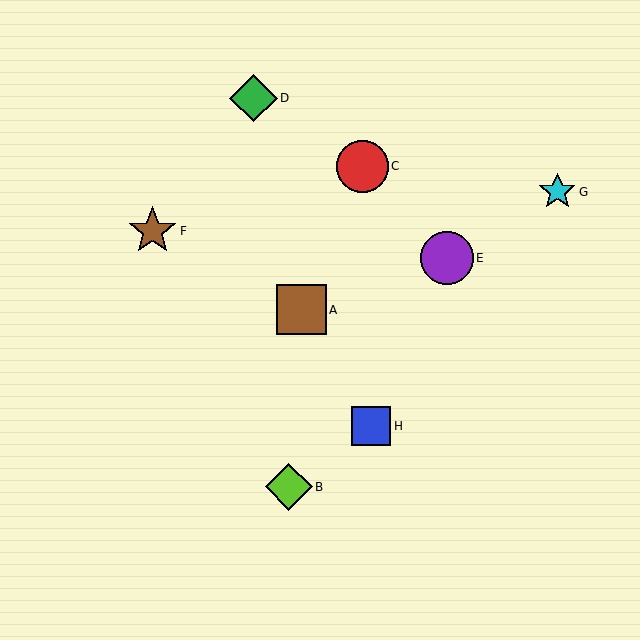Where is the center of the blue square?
The center of the blue square is at (371, 426).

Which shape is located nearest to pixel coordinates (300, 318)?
The brown square (labeled A) at (301, 310) is nearest to that location.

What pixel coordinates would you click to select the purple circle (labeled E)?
Click at (447, 258) to select the purple circle E.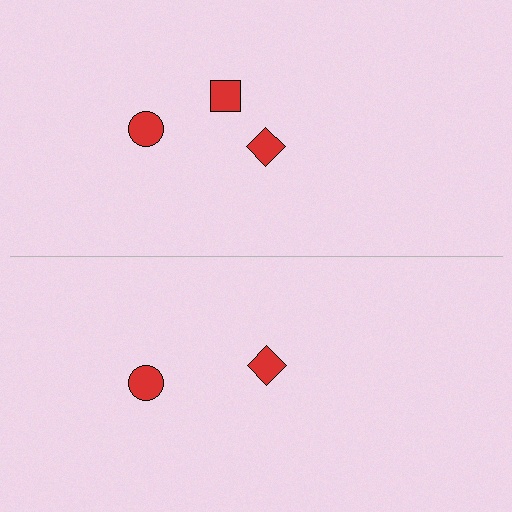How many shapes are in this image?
There are 5 shapes in this image.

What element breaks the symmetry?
A red square is missing from the bottom side.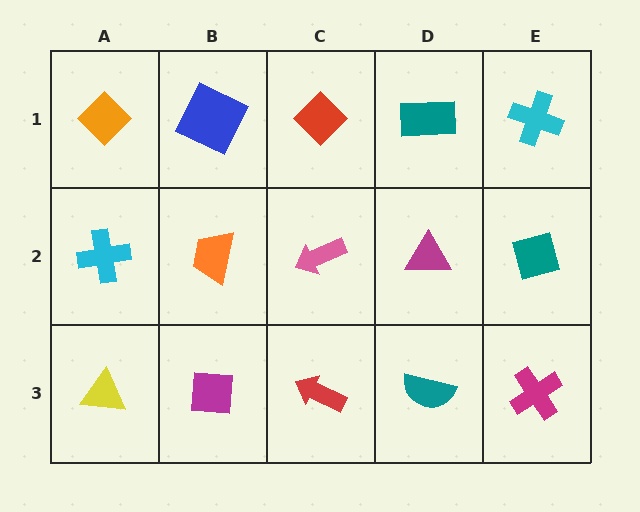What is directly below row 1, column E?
A teal square.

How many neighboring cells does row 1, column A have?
2.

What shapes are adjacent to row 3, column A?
A cyan cross (row 2, column A), a magenta square (row 3, column B).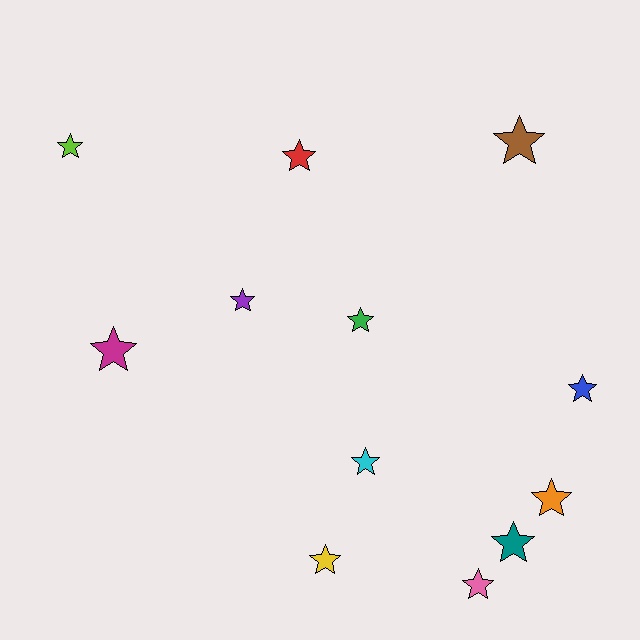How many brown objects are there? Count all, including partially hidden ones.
There is 1 brown object.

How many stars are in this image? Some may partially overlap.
There are 12 stars.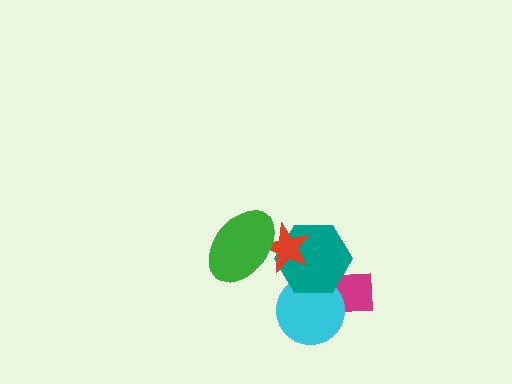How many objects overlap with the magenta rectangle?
2 objects overlap with the magenta rectangle.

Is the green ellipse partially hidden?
No, no other shape covers it.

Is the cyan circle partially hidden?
Yes, it is partially covered by another shape.